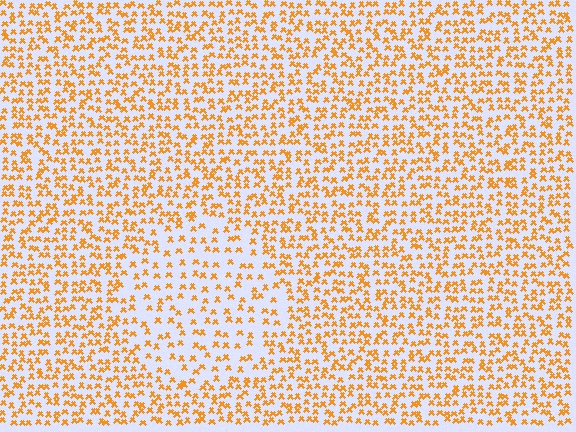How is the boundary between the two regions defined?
The boundary is defined by a change in element density (approximately 1.8x ratio). All elements are the same color, size, and shape.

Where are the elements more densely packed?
The elements are more densely packed outside the circle boundary.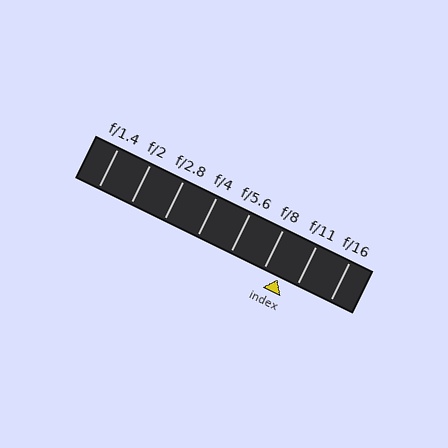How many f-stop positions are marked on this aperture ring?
There are 8 f-stop positions marked.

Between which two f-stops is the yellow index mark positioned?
The index mark is between f/8 and f/11.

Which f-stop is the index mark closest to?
The index mark is closest to f/8.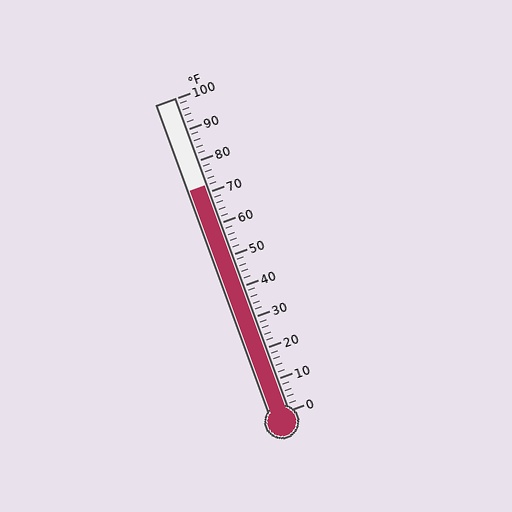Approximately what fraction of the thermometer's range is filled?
The thermometer is filled to approximately 70% of its range.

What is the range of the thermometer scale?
The thermometer scale ranges from 0°F to 100°F.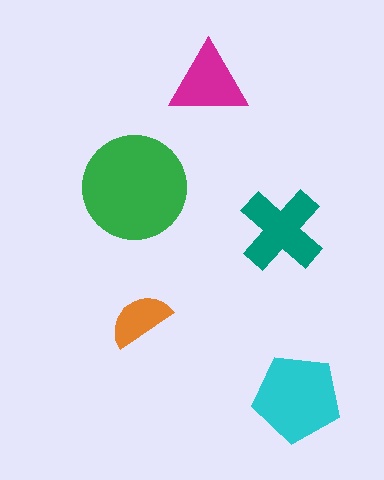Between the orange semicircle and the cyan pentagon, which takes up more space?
The cyan pentagon.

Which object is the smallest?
The orange semicircle.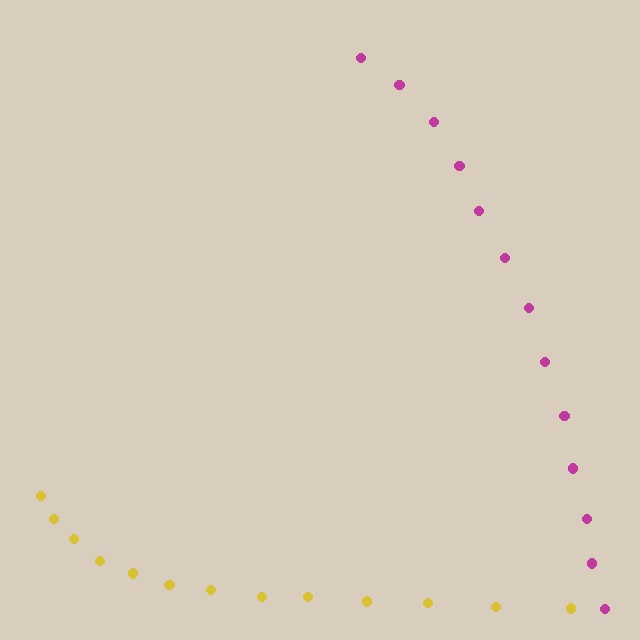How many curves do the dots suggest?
There are 2 distinct paths.